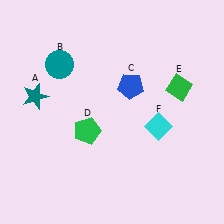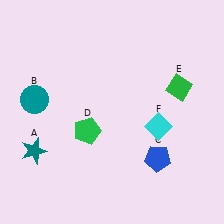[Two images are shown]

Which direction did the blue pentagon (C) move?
The blue pentagon (C) moved down.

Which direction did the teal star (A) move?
The teal star (A) moved down.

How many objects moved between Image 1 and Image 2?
3 objects moved between the two images.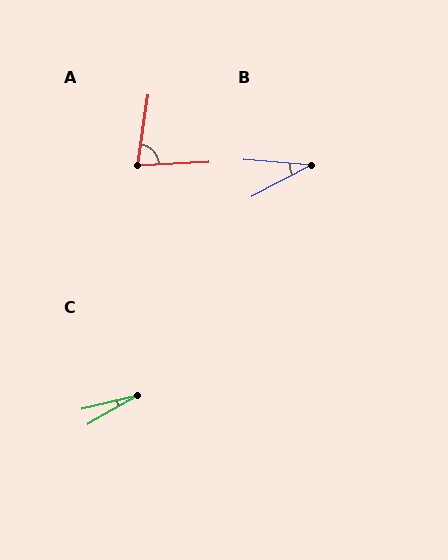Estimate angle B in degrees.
Approximately 32 degrees.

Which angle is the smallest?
C, at approximately 16 degrees.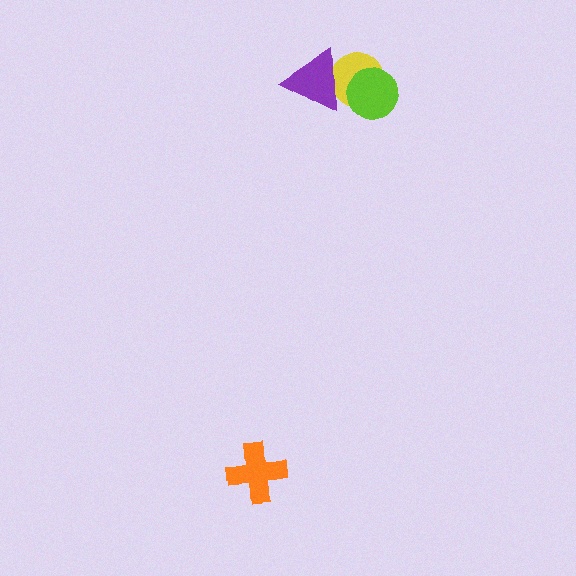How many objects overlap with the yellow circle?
2 objects overlap with the yellow circle.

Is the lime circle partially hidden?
No, no other shape covers it.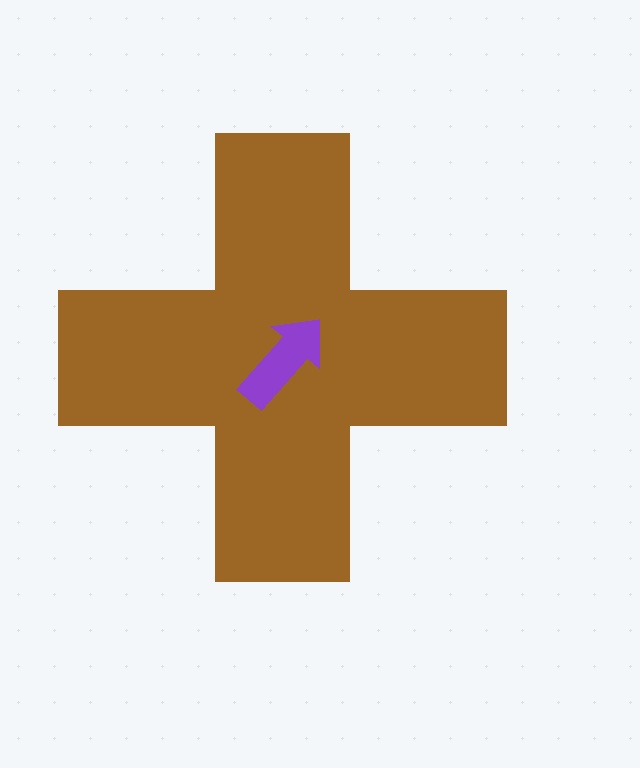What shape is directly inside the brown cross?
The purple arrow.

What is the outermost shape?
The brown cross.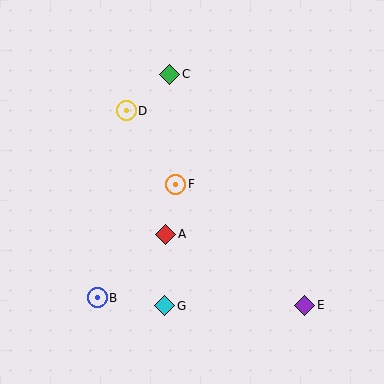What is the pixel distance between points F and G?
The distance between F and G is 122 pixels.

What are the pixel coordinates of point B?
Point B is at (97, 298).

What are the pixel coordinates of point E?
Point E is at (305, 305).